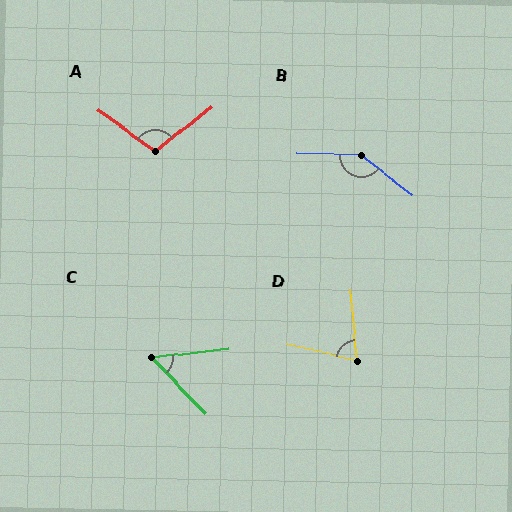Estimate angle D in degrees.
Approximately 71 degrees.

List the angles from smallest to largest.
C (52°), D (71°), A (106°), B (143°).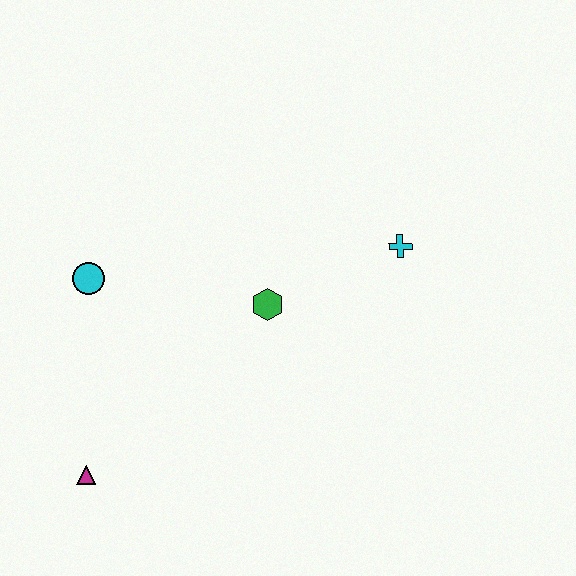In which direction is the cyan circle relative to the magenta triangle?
The cyan circle is above the magenta triangle.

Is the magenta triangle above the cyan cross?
No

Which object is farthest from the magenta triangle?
The cyan cross is farthest from the magenta triangle.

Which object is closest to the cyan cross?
The green hexagon is closest to the cyan cross.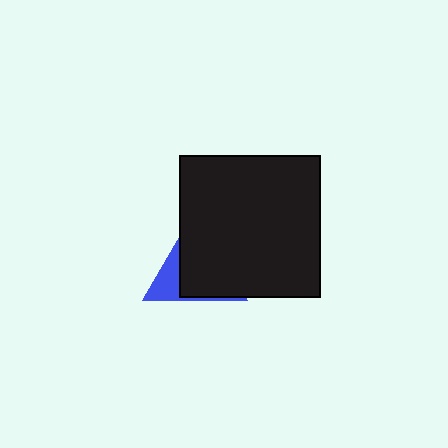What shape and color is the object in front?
The object in front is a black square.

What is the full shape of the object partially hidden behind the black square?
The partially hidden object is a blue triangle.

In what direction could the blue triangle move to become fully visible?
The blue triangle could move left. That would shift it out from behind the black square entirely.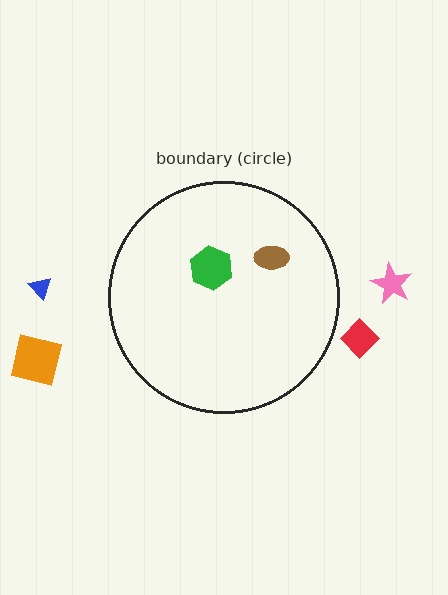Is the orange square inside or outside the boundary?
Outside.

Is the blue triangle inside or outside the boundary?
Outside.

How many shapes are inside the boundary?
2 inside, 4 outside.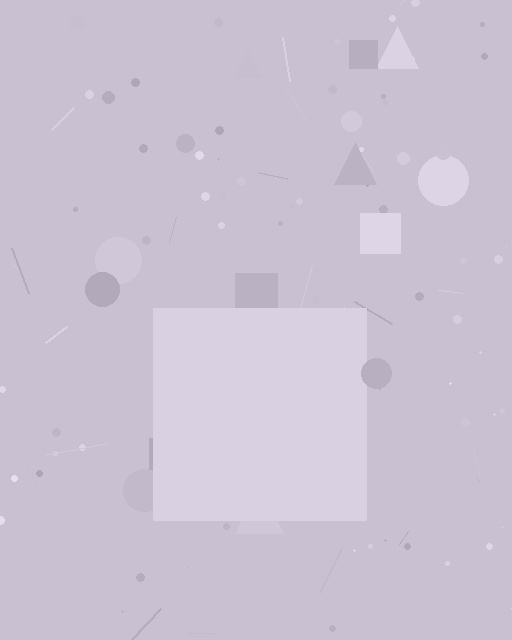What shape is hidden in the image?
A square is hidden in the image.